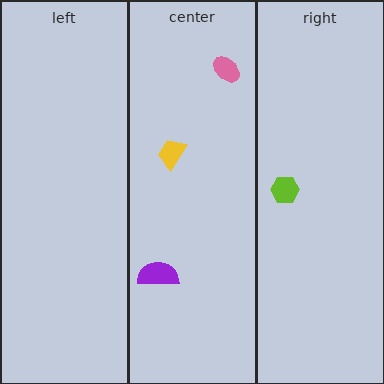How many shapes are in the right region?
1.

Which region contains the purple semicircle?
The center region.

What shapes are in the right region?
The lime hexagon.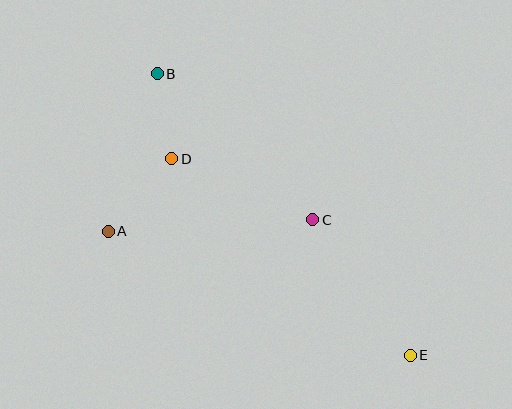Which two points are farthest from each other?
Points B and E are farthest from each other.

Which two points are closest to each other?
Points B and D are closest to each other.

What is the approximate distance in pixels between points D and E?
The distance between D and E is approximately 309 pixels.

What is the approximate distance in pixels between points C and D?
The distance between C and D is approximately 154 pixels.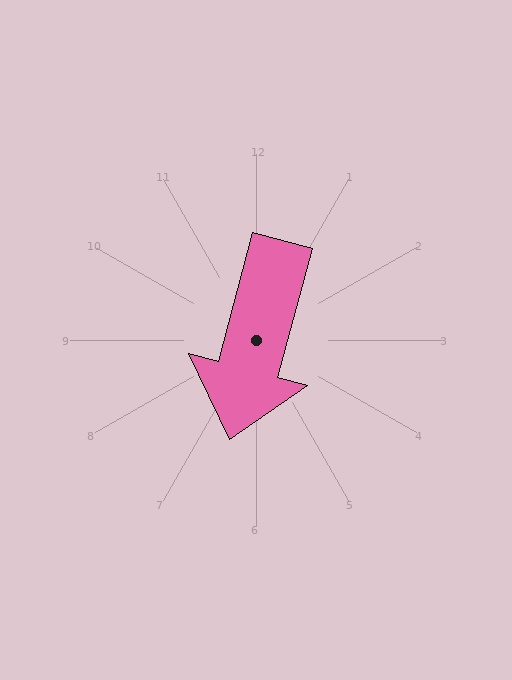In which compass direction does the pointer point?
South.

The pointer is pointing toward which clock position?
Roughly 6 o'clock.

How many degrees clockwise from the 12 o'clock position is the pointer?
Approximately 195 degrees.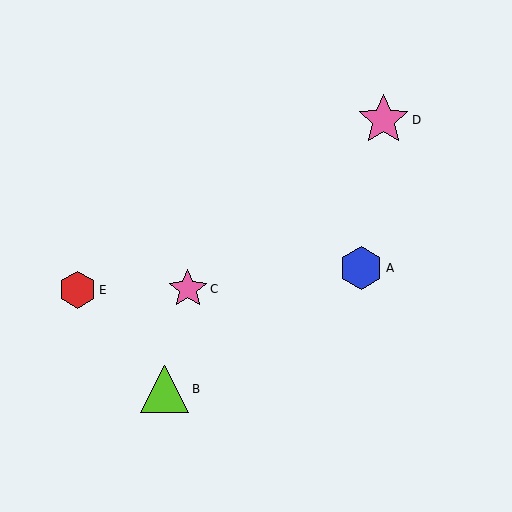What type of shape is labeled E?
Shape E is a red hexagon.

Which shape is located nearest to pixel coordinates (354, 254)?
The blue hexagon (labeled A) at (361, 268) is nearest to that location.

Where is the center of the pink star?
The center of the pink star is at (384, 120).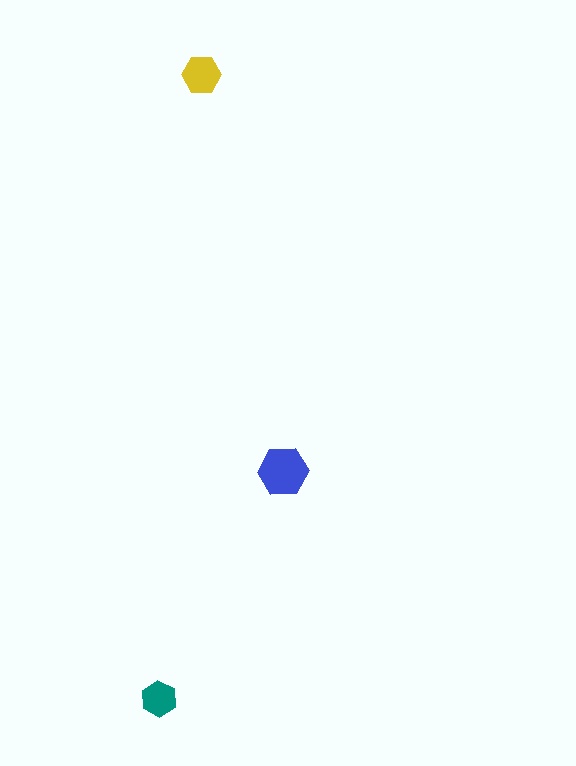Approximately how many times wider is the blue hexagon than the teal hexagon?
About 1.5 times wider.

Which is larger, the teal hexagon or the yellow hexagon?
The yellow one.